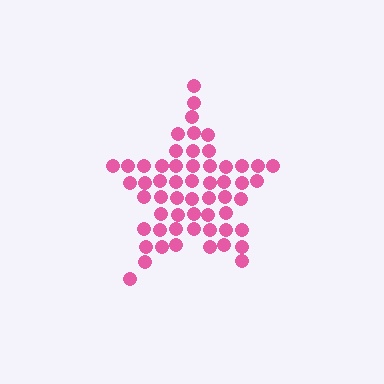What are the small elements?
The small elements are circles.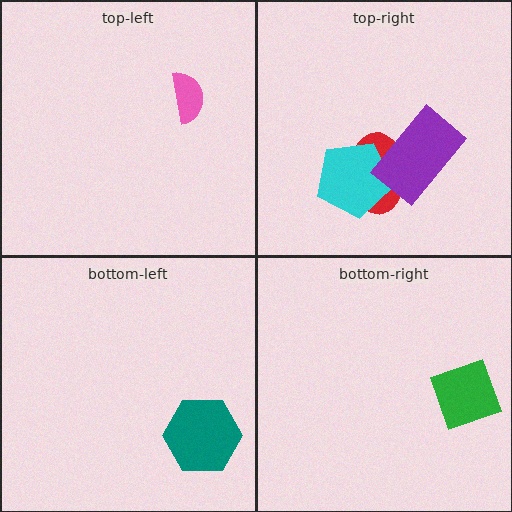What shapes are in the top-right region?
The red ellipse, the cyan pentagon, the purple rectangle.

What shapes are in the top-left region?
The pink semicircle.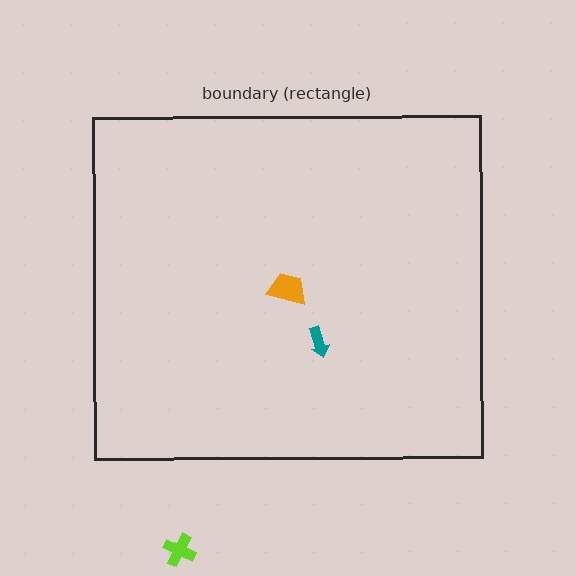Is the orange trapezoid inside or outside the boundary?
Inside.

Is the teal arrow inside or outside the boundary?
Inside.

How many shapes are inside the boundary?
2 inside, 1 outside.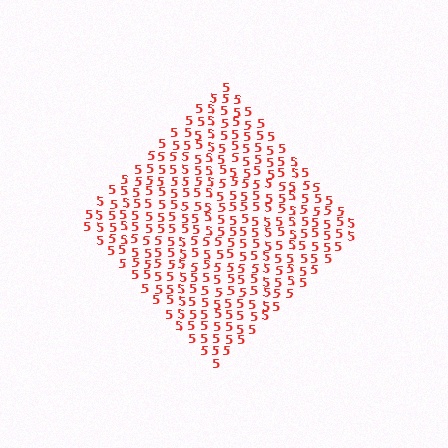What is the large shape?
The large shape is a diamond.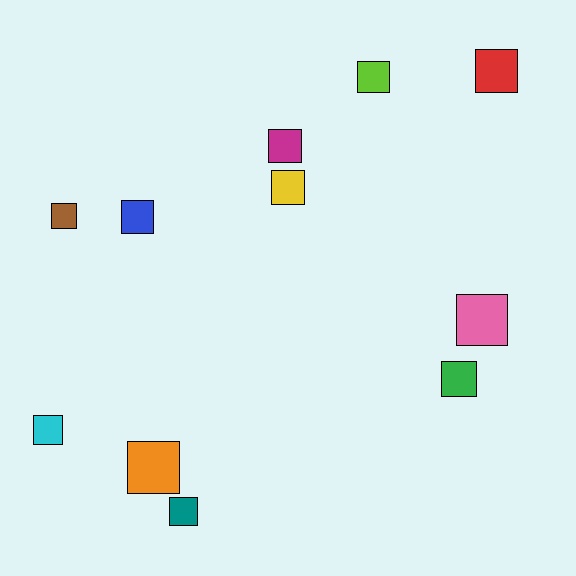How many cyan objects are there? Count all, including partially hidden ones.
There is 1 cyan object.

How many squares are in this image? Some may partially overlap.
There are 11 squares.